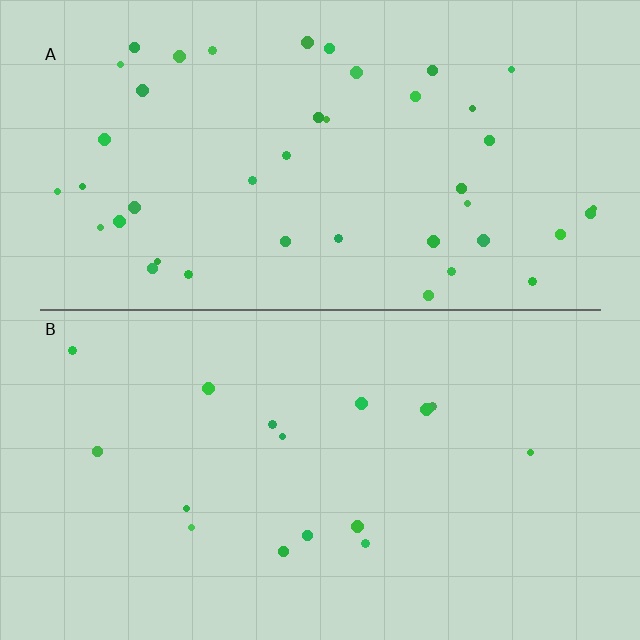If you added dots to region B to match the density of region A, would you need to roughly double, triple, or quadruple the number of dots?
Approximately triple.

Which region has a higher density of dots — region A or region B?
A (the top).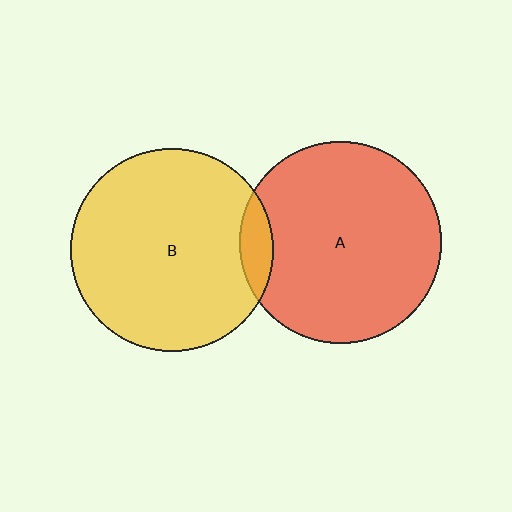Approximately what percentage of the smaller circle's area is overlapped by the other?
Approximately 10%.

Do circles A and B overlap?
Yes.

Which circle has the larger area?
Circle B (yellow).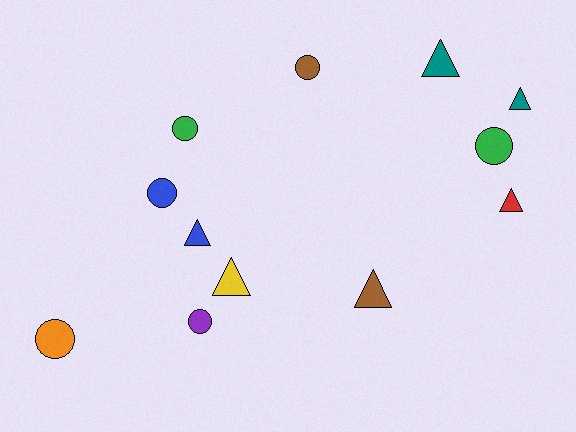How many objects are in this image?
There are 12 objects.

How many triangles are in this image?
There are 6 triangles.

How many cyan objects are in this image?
There are no cyan objects.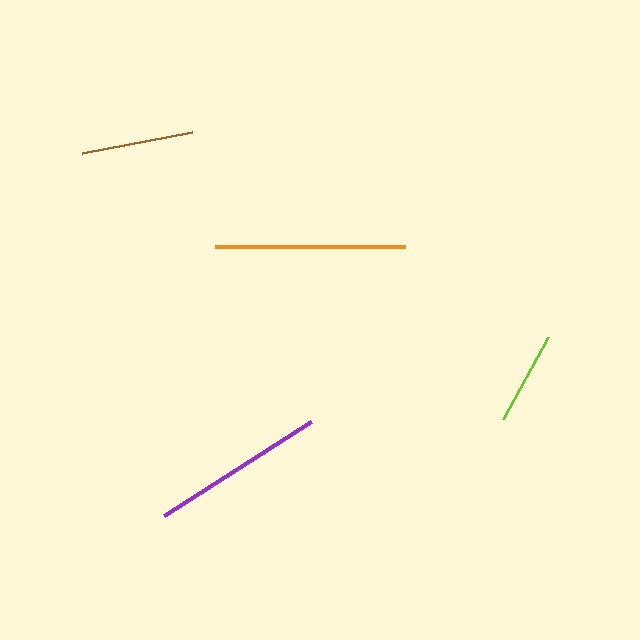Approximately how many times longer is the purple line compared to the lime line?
The purple line is approximately 1.9 times the length of the lime line.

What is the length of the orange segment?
The orange segment is approximately 191 pixels long.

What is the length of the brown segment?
The brown segment is approximately 112 pixels long.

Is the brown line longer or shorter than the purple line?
The purple line is longer than the brown line.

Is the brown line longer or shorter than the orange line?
The orange line is longer than the brown line.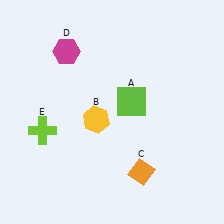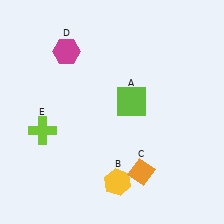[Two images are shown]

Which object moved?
The yellow hexagon (B) moved down.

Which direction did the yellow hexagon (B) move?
The yellow hexagon (B) moved down.